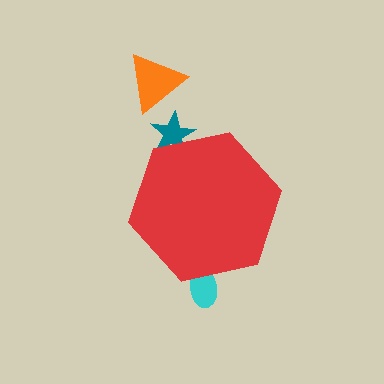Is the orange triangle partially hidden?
No, the orange triangle is fully visible.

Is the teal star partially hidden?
Yes, the teal star is partially hidden behind the red hexagon.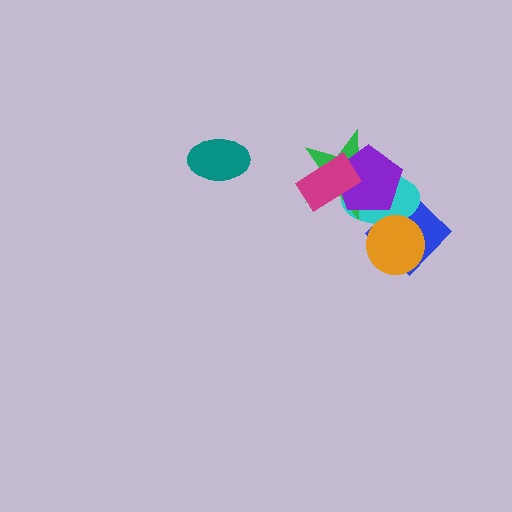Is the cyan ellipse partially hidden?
Yes, it is partially covered by another shape.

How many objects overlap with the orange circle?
2 objects overlap with the orange circle.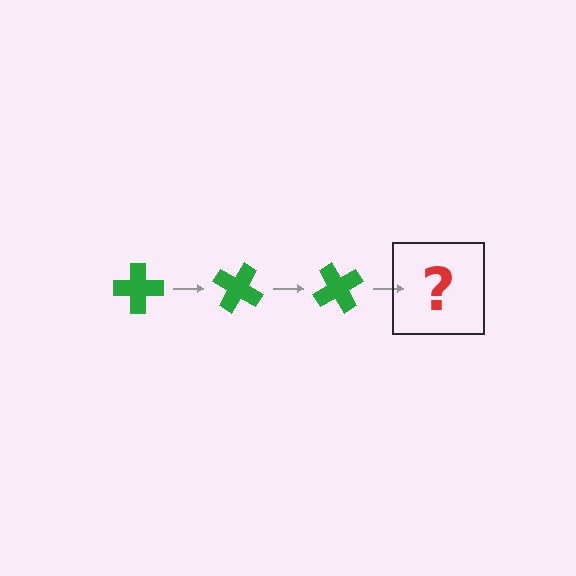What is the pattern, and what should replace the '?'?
The pattern is that the cross rotates 30 degrees each step. The '?' should be a green cross rotated 90 degrees.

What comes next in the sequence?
The next element should be a green cross rotated 90 degrees.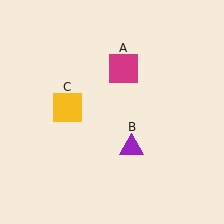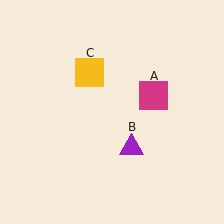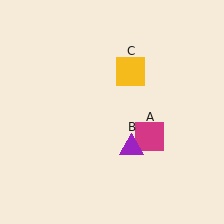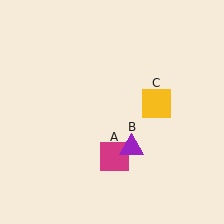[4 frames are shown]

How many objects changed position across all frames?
2 objects changed position: magenta square (object A), yellow square (object C).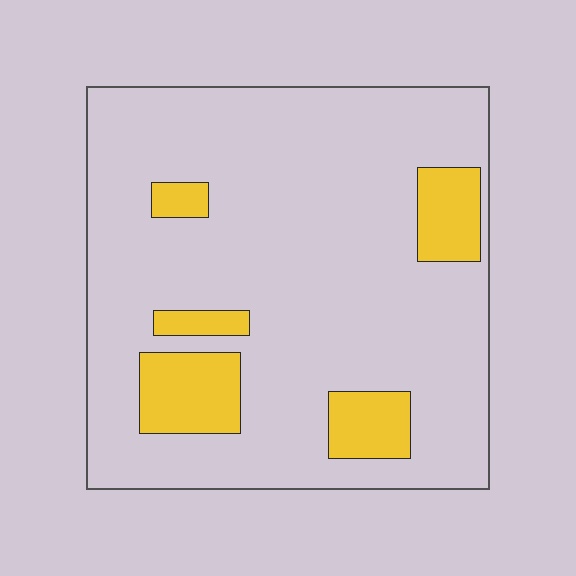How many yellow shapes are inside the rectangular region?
5.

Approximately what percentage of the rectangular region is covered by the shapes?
Approximately 15%.